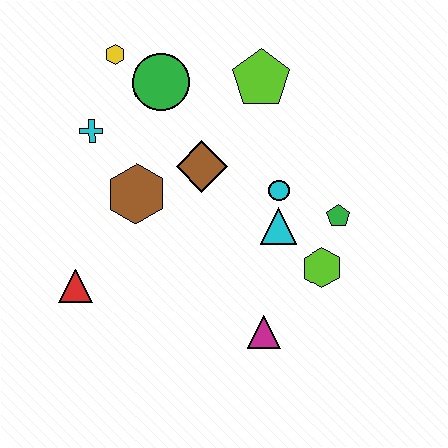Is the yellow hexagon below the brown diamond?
No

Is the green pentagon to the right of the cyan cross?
Yes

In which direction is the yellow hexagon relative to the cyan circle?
The yellow hexagon is to the left of the cyan circle.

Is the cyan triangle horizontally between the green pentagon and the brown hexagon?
Yes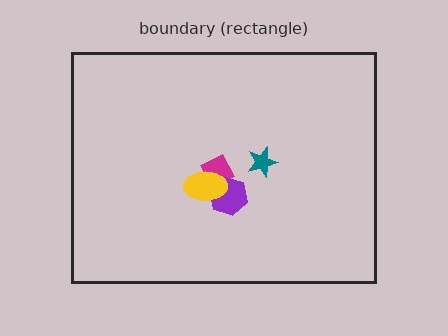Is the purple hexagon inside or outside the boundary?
Inside.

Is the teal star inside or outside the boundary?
Inside.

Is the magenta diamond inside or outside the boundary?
Inside.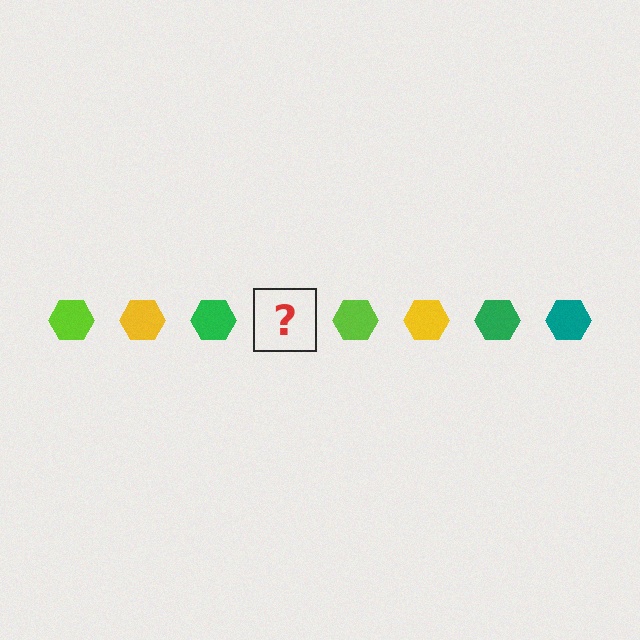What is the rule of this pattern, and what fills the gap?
The rule is that the pattern cycles through lime, yellow, green, teal hexagons. The gap should be filled with a teal hexagon.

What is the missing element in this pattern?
The missing element is a teal hexagon.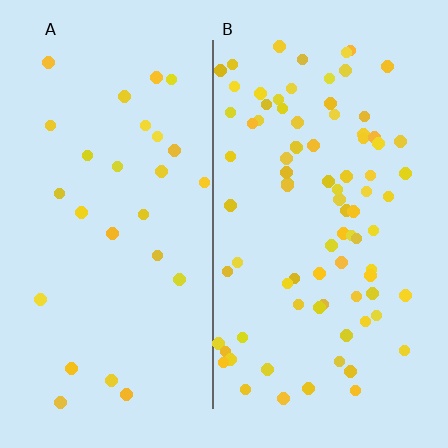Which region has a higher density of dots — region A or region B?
B (the right).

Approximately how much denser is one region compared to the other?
Approximately 3.1× — region B over region A.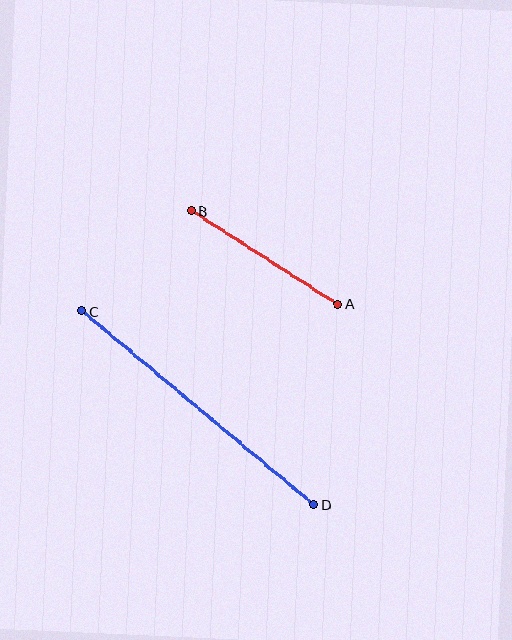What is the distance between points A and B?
The distance is approximately 174 pixels.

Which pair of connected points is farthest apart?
Points C and D are farthest apart.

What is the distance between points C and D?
The distance is approximately 302 pixels.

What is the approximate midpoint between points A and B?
The midpoint is at approximately (264, 257) pixels.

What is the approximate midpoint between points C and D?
The midpoint is at approximately (198, 408) pixels.